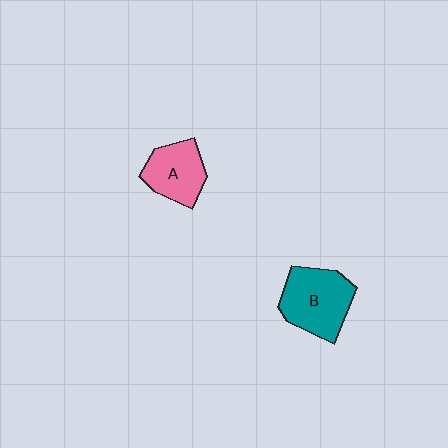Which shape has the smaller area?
Shape A (pink).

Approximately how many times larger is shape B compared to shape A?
Approximately 1.3 times.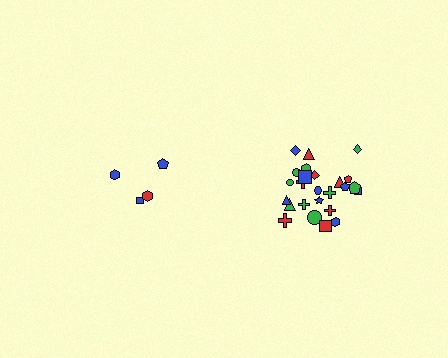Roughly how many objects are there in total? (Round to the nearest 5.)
Roughly 30 objects in total.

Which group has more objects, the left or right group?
The right group.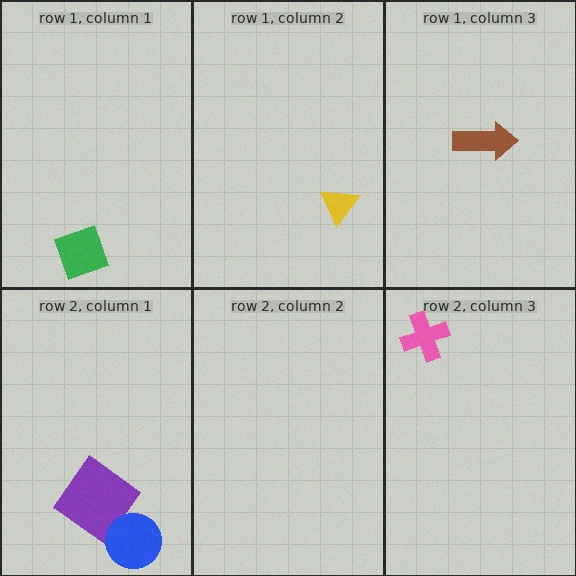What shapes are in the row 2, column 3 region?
The pink cross.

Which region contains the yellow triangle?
The row 1, column 2 region.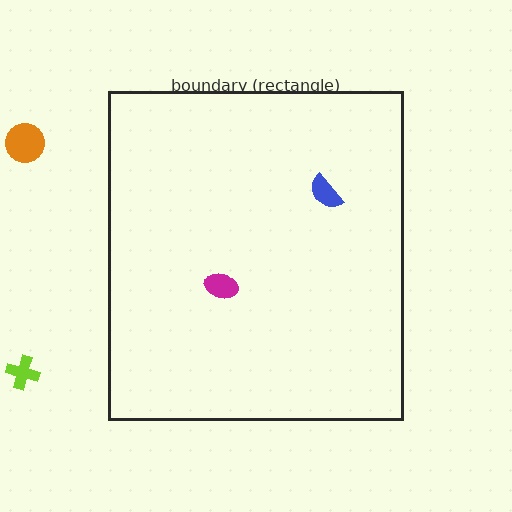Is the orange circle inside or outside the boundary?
Outside.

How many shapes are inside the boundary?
2 inside, 2 outside.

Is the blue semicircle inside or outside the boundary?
Inside.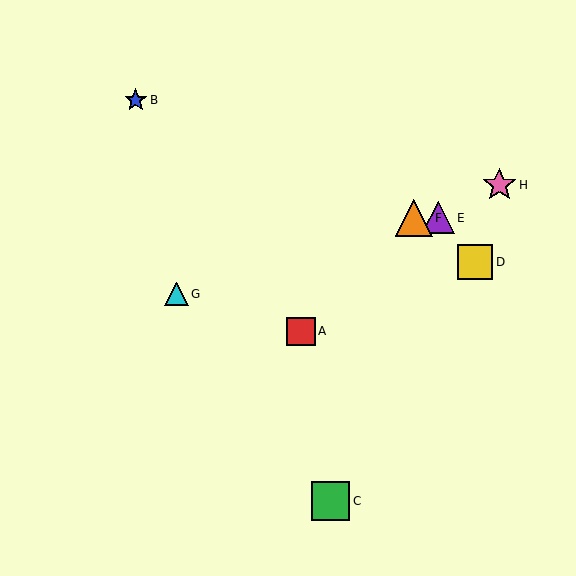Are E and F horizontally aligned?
Yes, both are at y≈218.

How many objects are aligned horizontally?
2 objects (E, F) are aligned horizontally.